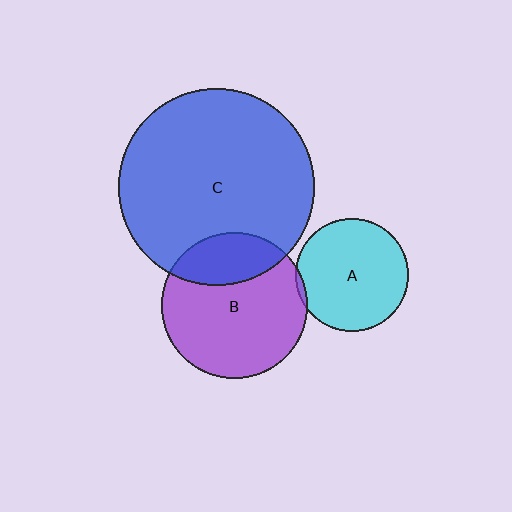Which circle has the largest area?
Circle C (blue).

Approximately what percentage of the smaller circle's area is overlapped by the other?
Approximately 5%.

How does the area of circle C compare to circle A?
Approximately 3.0 times.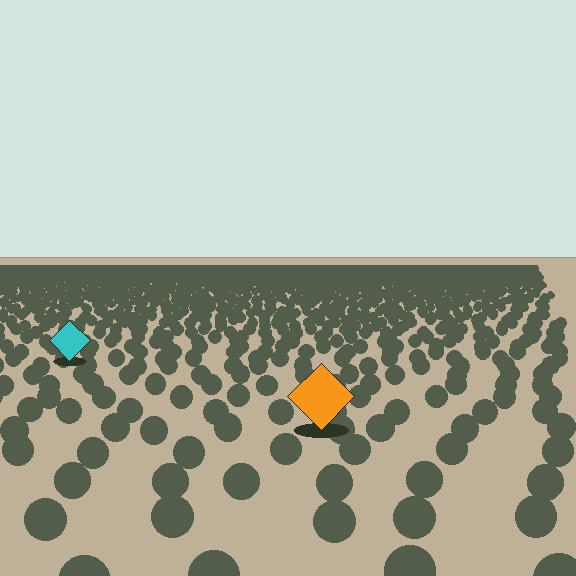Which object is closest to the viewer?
The orange diamond is closest. The texture marks near it are larger and more spread out.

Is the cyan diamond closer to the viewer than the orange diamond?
No. The orange diamond is closer — you can tell from the texture gradient: the ground texture is coarser near it.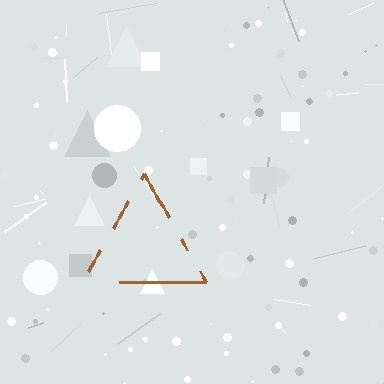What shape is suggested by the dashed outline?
The dashed outline suggests a triangle.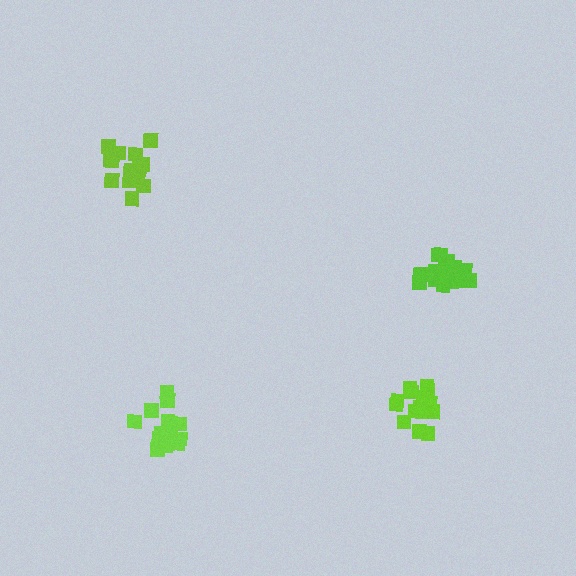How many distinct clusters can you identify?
There are 4 distinct clusters.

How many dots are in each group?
Group 1: 16 dots, Group 2: 17 dots, Group 3: 18 dots, Group 4: 16 dots (67 total).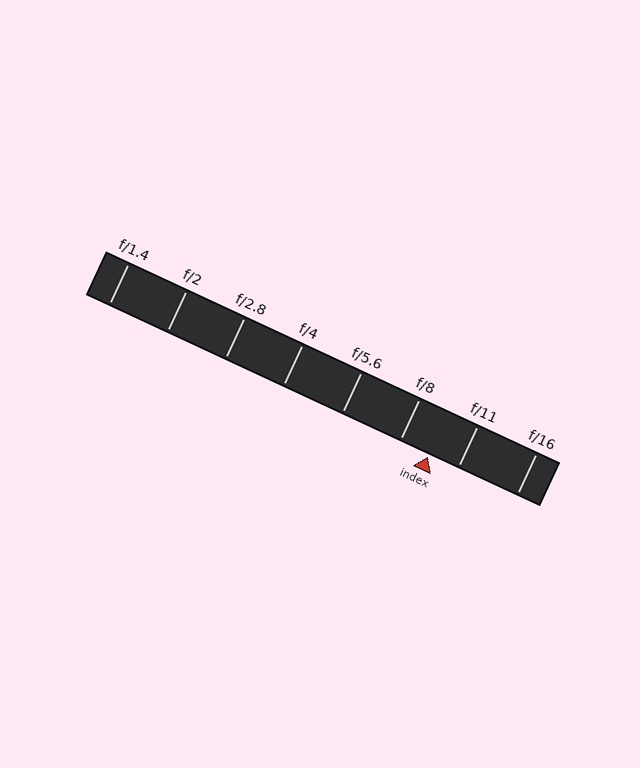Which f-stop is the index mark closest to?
The index mark is closest to f/8.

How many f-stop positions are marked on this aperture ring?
There are 8 f-stop positions marked.